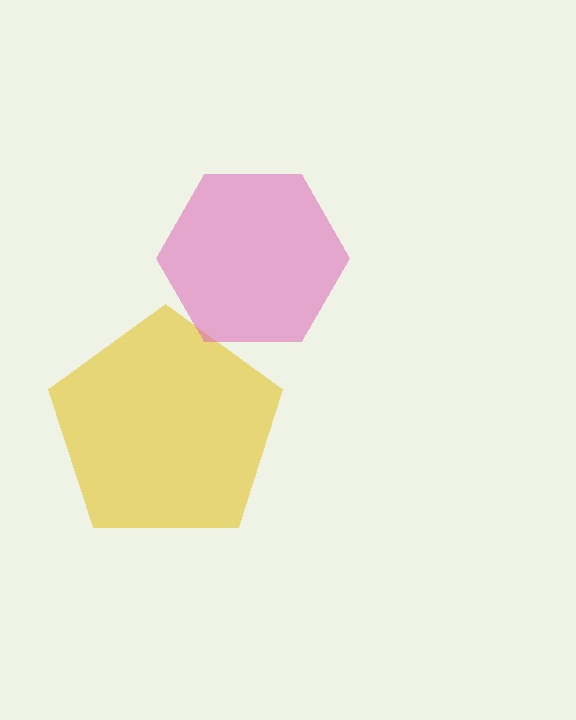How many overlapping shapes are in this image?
There are 2 overlapping shapes in the image.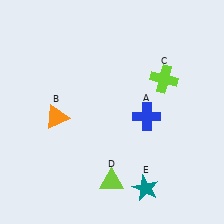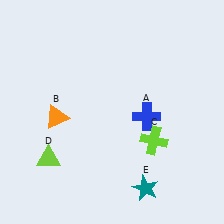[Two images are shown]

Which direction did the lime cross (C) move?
The lime cross (C) moved down.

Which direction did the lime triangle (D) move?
The lime triangle (D) moved left.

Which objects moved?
The objects that moved are: the lime cross (C), the lime triangle (D).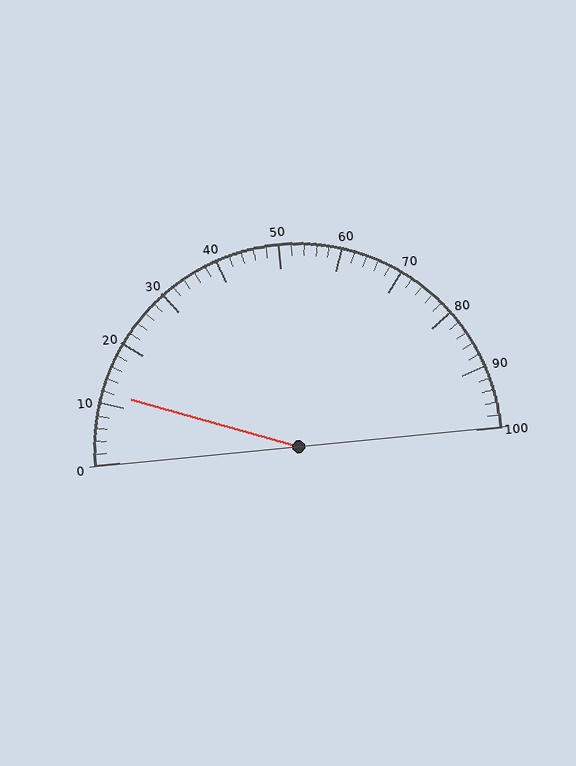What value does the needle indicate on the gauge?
The needle indicates approximately 12.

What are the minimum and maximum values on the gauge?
The gauge ranges from 0 to 100.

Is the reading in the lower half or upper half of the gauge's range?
The reading is in the lower half of the range (0 to 100).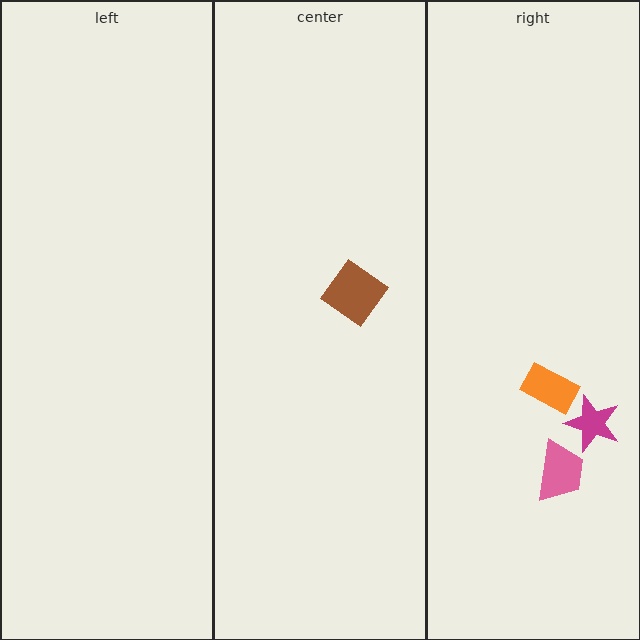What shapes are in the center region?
The brown diamond.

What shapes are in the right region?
The magenta star, the orange rectangle, the pink trapezoid.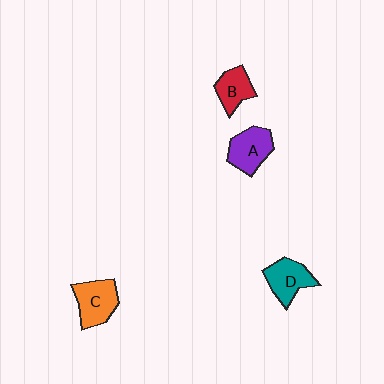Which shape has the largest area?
Shape C (orange).